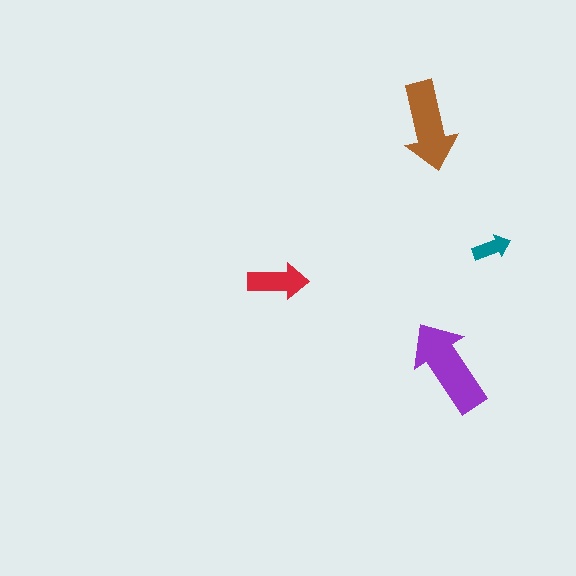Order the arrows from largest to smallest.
the purple one, the brown one, the red one, the teal one.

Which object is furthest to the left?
The red arrow is leftmost.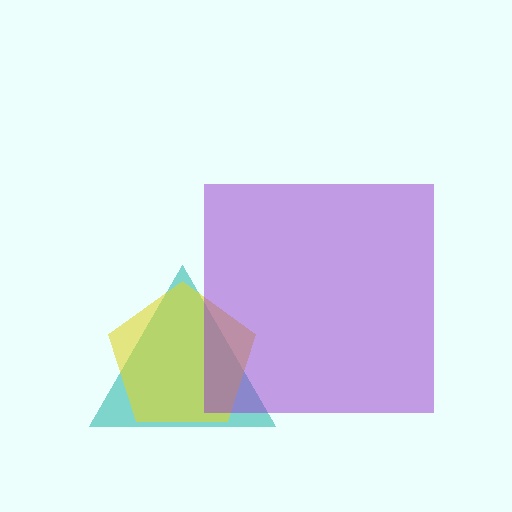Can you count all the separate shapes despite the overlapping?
Yes, there are 3 separate shapes.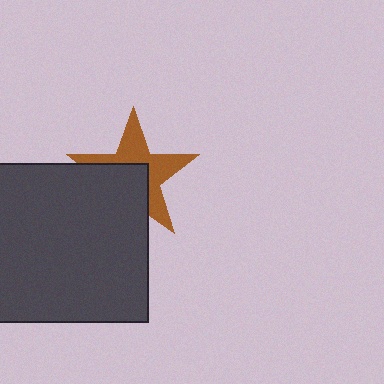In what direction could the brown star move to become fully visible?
The brown star could move toward the upper-right. That would shift it out from behind the dark gray square entirely.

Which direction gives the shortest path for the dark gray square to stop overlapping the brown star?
Moving toward the lower-left gives the shortest separation.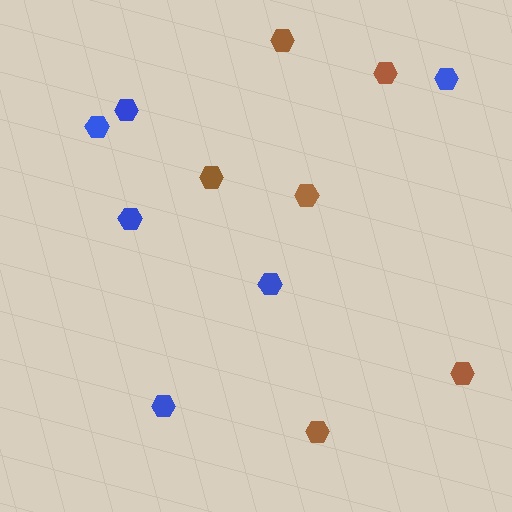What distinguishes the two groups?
There are 2 groups: one group of blue hexagons (6) and one group of brown hexagons (6).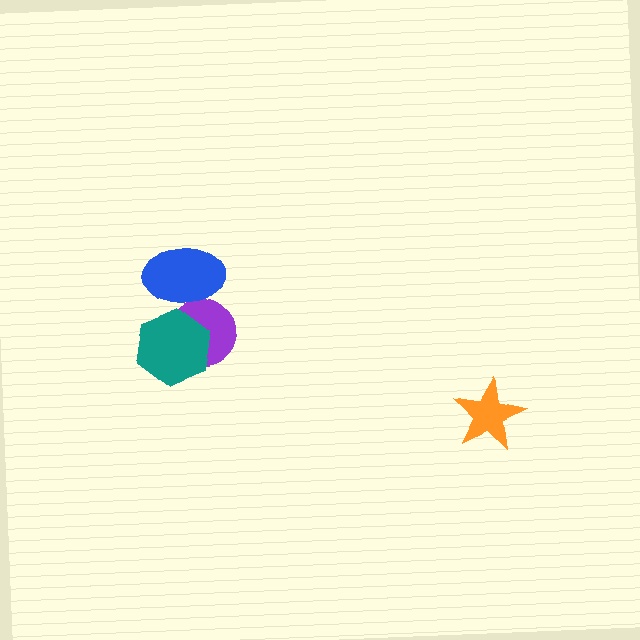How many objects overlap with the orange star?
0 objects overlap with the orange star.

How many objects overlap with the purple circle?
2 objects overlap with the purple circle.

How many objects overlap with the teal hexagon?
2 objects overlap with the teal hexagon.